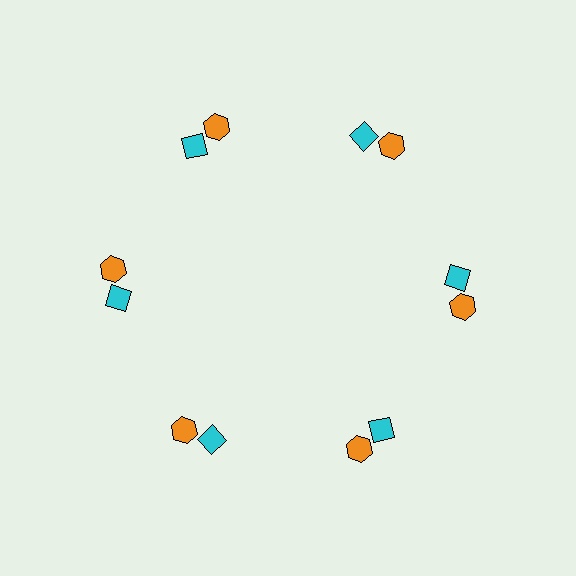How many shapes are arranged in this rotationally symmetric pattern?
There are 12 shapes, arranged in 6 groups of 2.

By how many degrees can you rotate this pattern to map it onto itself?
The pattern maps onto itself every 60 degrees of rotation.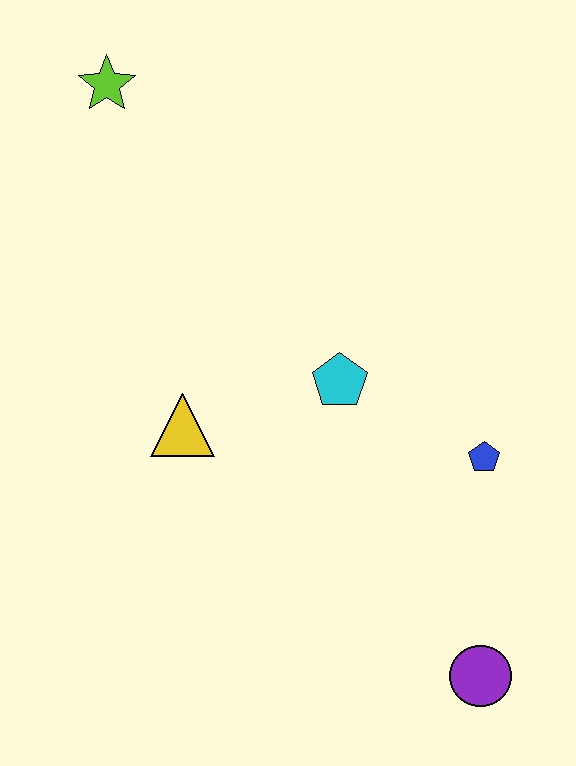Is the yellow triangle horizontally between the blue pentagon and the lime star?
Yes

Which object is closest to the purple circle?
The blue pentagon is closest to the purple circle.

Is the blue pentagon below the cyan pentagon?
Yes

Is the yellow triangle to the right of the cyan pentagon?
No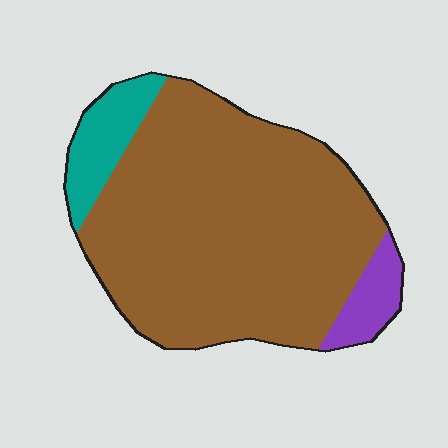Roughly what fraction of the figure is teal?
Teal takes up about one tenth (1/10) of the figure.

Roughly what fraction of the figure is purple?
Purple covers 7% of the figure.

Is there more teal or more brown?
Brown.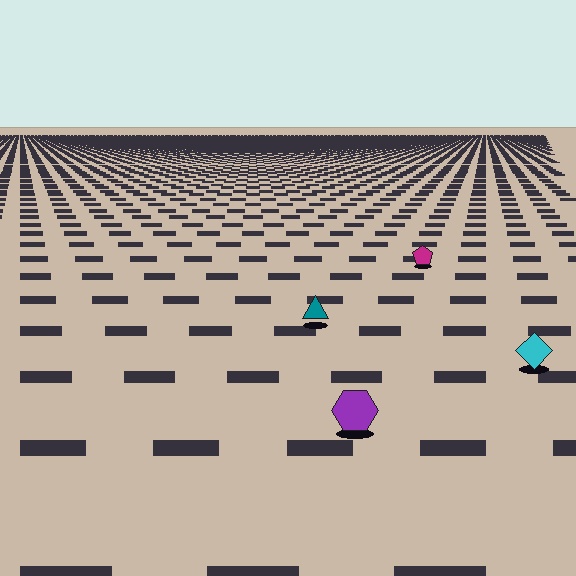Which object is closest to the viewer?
The purple hexagon is closest. The texture marks near it are larger and more spread out.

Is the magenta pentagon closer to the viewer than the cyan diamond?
No. The cyan diamond is closer — you can tell from the texture gradient: the ground texture is coarser near it.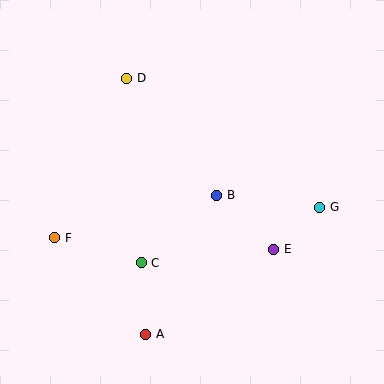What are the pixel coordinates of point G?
Point G is at (320, 207).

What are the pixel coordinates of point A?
Point A is at (146, 334).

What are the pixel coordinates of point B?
Point B is at (217, 195).